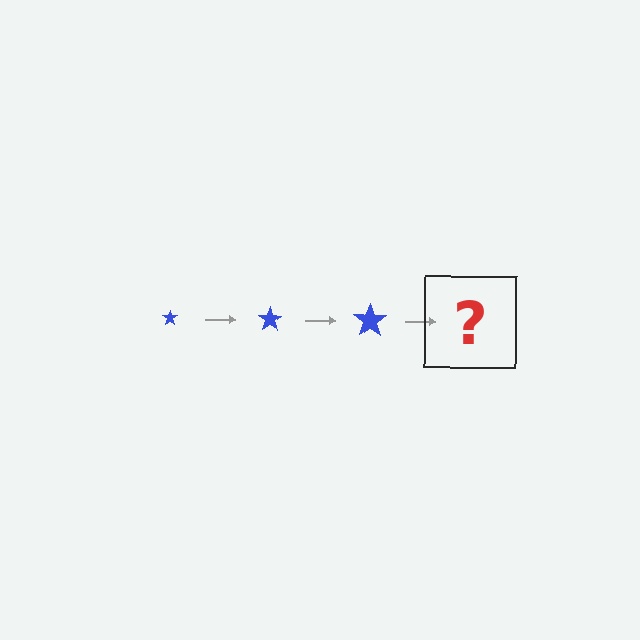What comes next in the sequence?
The next element should be a blue star, larger than the previous one.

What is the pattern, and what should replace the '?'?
The pattern is that the star gets progressively larger each step. The '?' should be a blue star, larger than the previous one.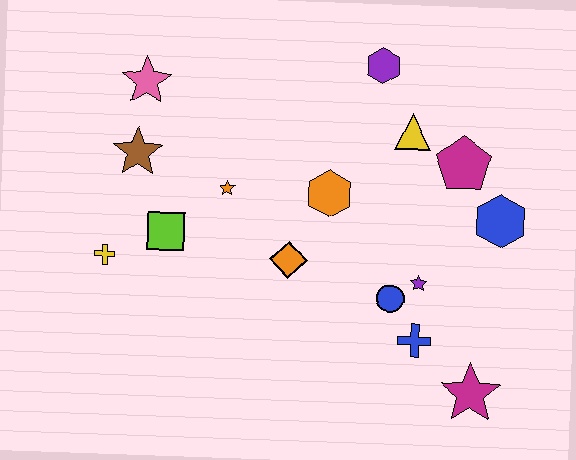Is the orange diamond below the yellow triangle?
Yes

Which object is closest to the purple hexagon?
The yellow triangle is closest to the purple hexagon.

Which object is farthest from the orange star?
The magenta star is farthest from the orange star.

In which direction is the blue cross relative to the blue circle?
The blue cross is below the blue circle.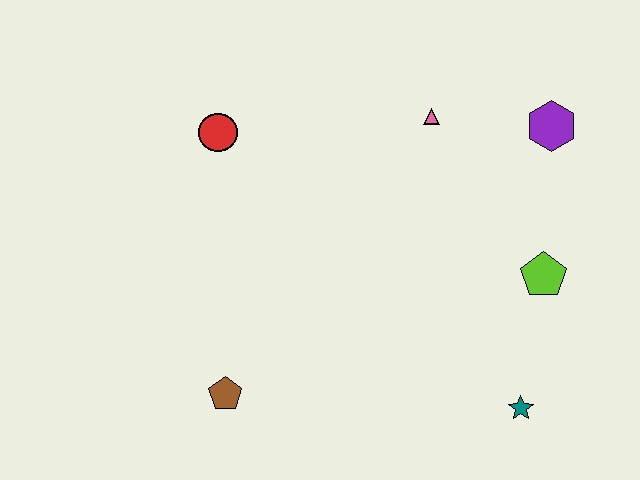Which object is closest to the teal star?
The lime pentagon is closest to the teal star.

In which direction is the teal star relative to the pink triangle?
The teal star is below the pink triangle.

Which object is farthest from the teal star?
The red circle is farthest from the teal star.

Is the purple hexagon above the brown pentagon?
Yes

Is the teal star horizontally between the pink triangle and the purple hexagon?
Yes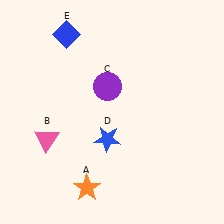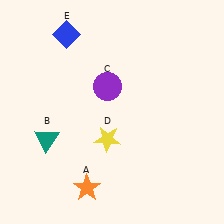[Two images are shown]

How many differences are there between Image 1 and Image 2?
There are 2 differences between the two images.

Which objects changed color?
B changed from pink to teal. D changed from blue to yellow.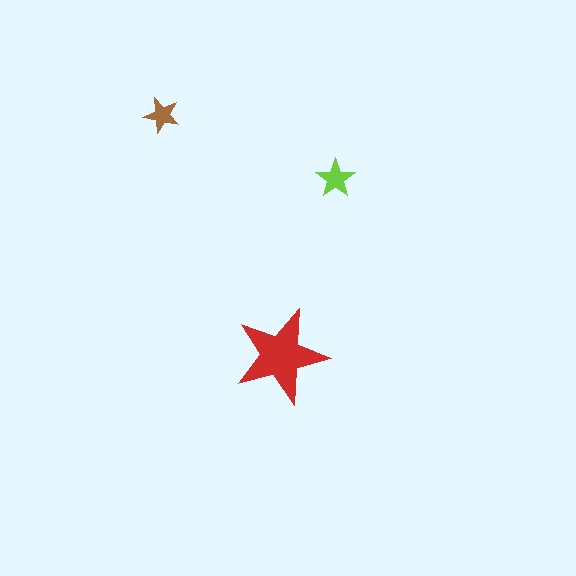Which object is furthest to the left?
The brown star is leftmost.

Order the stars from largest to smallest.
the red one, the lime one, the brown one.